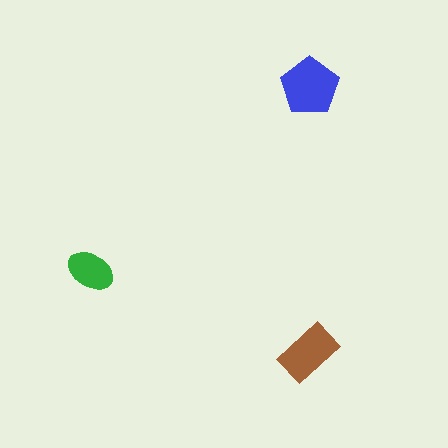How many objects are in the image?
There are 3 objects in the image.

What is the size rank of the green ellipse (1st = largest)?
3rd.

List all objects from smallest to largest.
The green ellipse, the brown rectangle, the blue pentagon.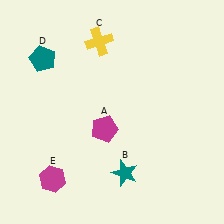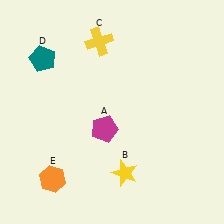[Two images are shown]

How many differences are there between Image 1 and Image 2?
There are 2 differences between the two images.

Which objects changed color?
B changed from teal to yellow. E changed from magenta to orange.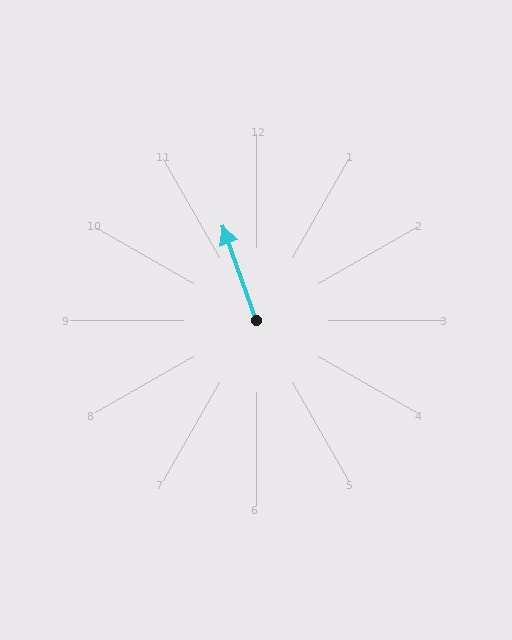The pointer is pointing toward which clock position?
Roughly 11 o'clock.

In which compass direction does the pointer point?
North.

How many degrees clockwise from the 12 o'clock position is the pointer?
Approximately 340 degrees.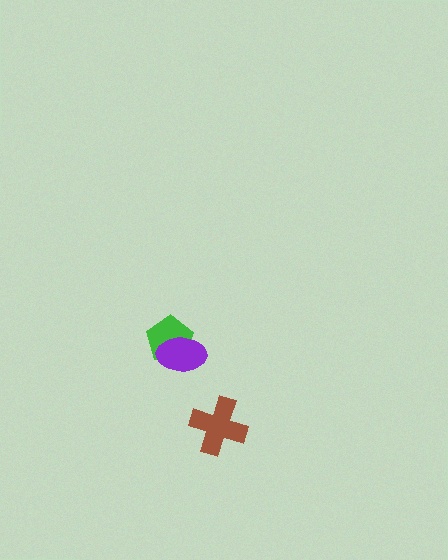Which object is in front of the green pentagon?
The purple ellipse is in front of the green pentagon.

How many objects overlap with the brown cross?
0 objects overlap with the brown cross.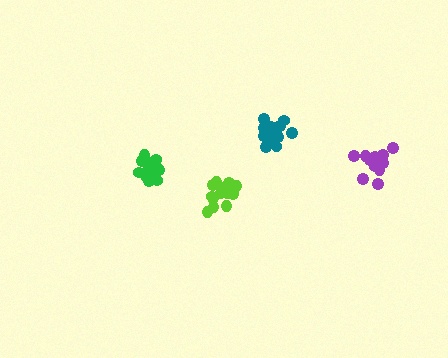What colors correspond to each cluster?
The clusters are colored: green, teal, lime, purple.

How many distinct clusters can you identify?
There are 4 distinct clusters.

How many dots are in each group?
Group 1: 14 dots, Group 2: 15 dots, Group 3: 13 dots, Group 4: 16 dots (58 total).